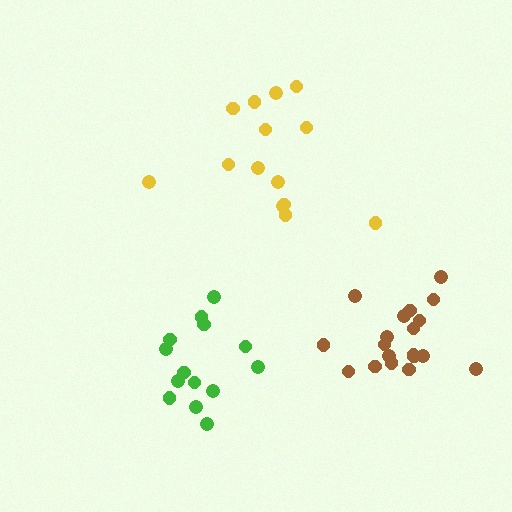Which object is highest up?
The yellow cluster is topmost.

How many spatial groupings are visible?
There are 3 spatial groupings.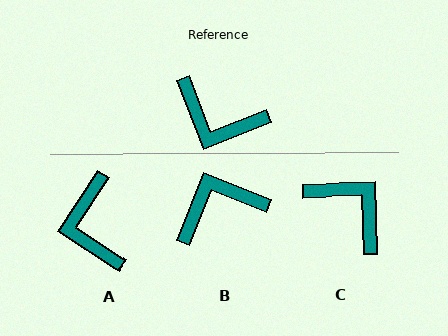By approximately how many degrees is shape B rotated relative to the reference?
Approximately 133 degrees clockwise.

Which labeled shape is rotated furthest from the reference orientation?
C, about 161 degrees away.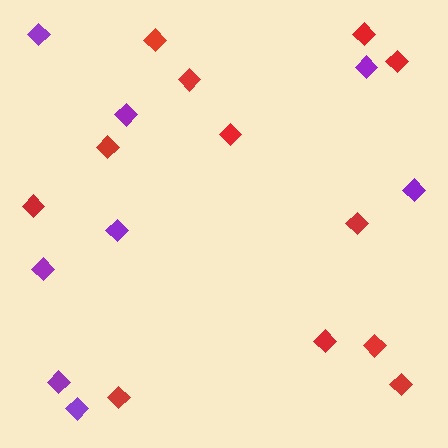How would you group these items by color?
There are 2 groups: one group of red diamonds (12) and one group of purple diamonds (8).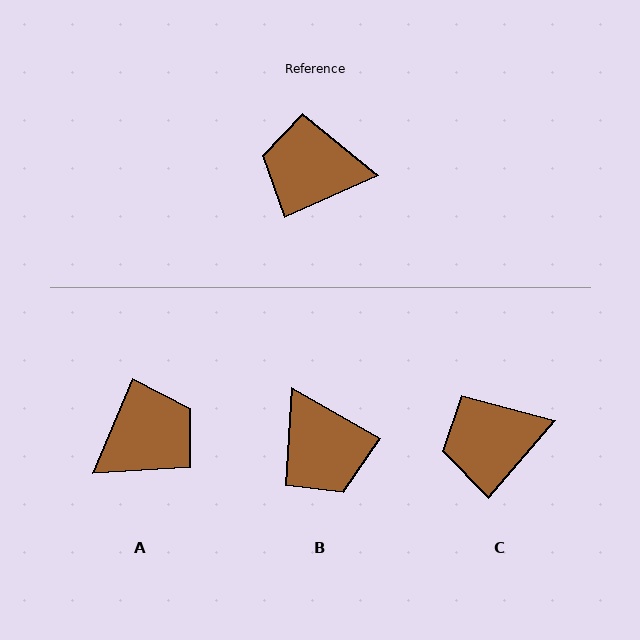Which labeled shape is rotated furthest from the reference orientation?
A, about 137 degrees away.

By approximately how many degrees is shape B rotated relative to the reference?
Approximately 126 degrees counter-clockwise.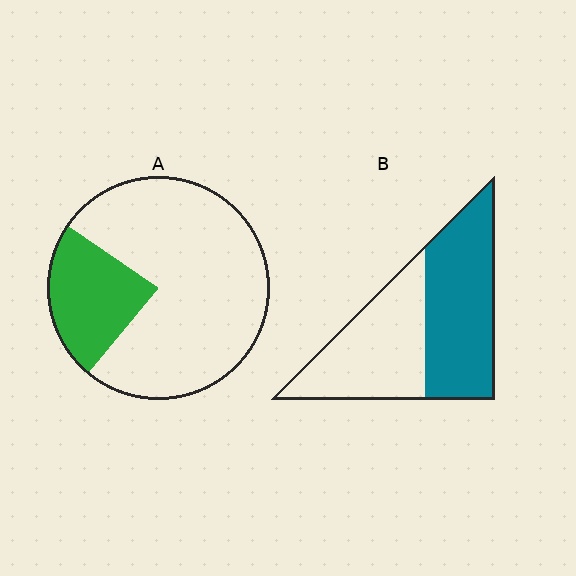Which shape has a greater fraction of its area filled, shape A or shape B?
Shape B.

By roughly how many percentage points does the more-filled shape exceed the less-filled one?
By roughly 30 percentage points (B over A).